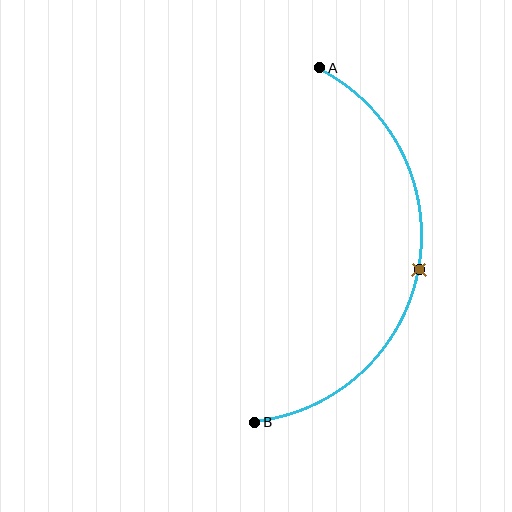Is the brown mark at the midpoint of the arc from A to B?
Yes. The brown mark lies on the arc at equal arc-length from both A and B — it is the arc midpoint.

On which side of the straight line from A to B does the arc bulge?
The arc bulges to the right of the straight line connecting A and B.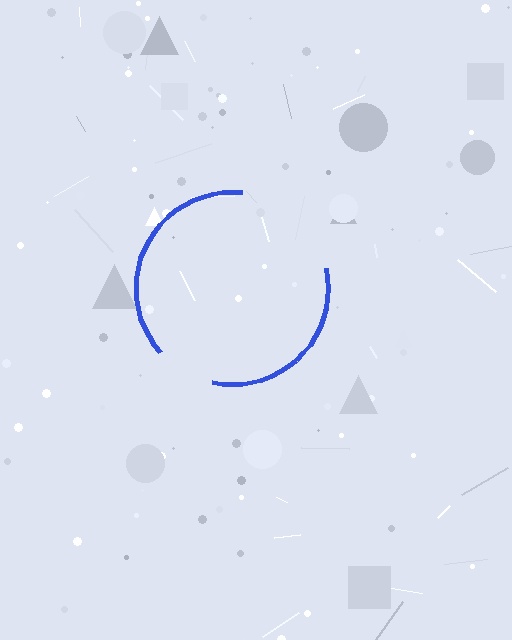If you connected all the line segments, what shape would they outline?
They would outline a circle.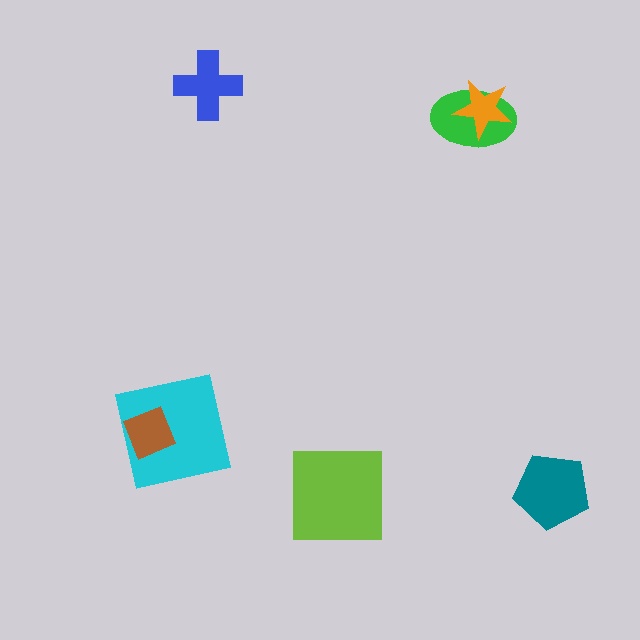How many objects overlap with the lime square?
0 objects overlap with the lime square.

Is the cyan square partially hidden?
Yes, it is partially covered by another shape.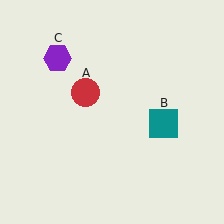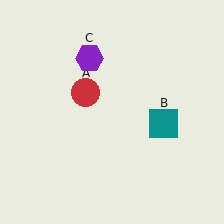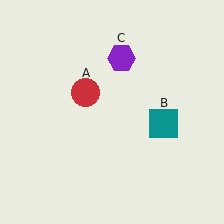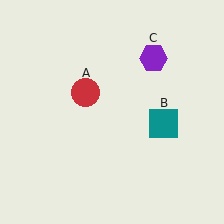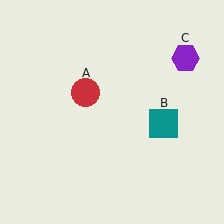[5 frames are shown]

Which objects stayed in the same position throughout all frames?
Red circle (object A) and teal square (object B) remained stationary.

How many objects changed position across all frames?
1 object changed position: purple hexagon (object C).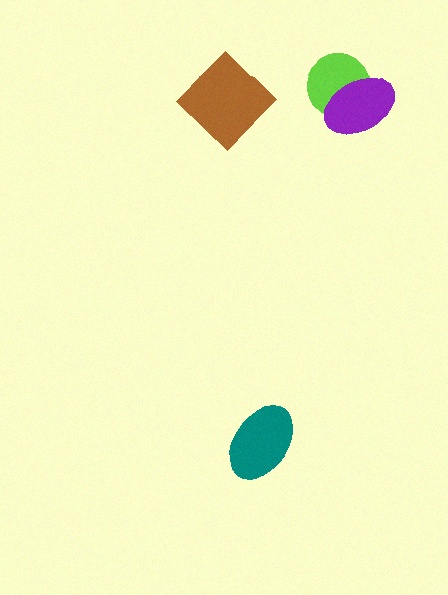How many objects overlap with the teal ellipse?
0 objects overlap with the teal ellipse.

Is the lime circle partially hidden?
Yes, it is partially covered by another shape.